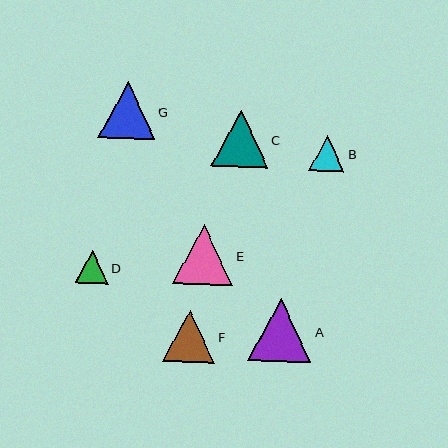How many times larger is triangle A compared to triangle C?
Triangle A is approximately 1.1 times the size of triangle C.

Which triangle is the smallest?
Triangle D is the smallest with a size of approximately 33 pixels.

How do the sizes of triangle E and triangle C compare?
Triangle E and triangle C are approximately the same size.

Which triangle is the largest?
Triangle A is the largest with a size of approximately 63 pixels.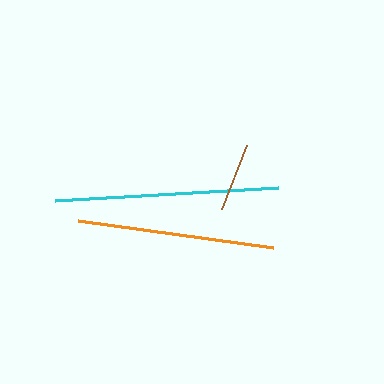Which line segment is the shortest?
The brown line is the shortest at approximately 68 pixels.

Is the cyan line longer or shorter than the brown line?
The cyan line is longer than the brown line.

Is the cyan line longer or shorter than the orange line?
The cyan line is longer than the orange line.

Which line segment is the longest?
The cyan line is the longest at approximately 223 pixels.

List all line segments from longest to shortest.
From longest to shortest: cyan, orange, brown.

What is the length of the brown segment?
The brown segment is approximately 68 pixels long.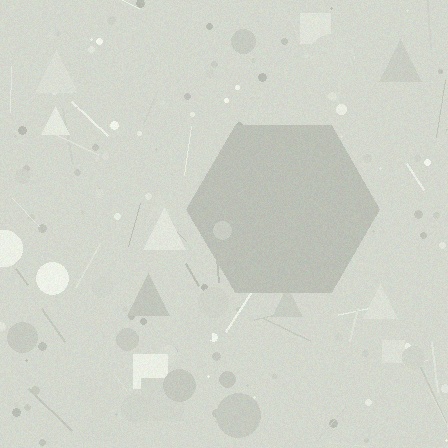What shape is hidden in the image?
A hexagon is hidden in the image.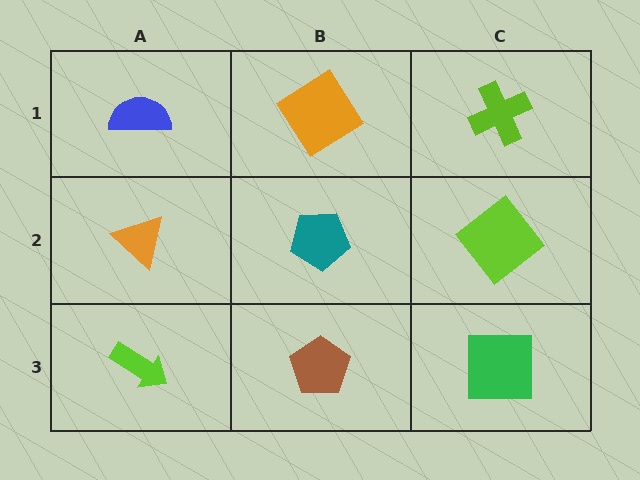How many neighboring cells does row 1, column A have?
2.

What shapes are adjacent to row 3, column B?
A teal pentagon (row 2, column B), a lime arrow (row 3, column A), a green square (row 3, column C).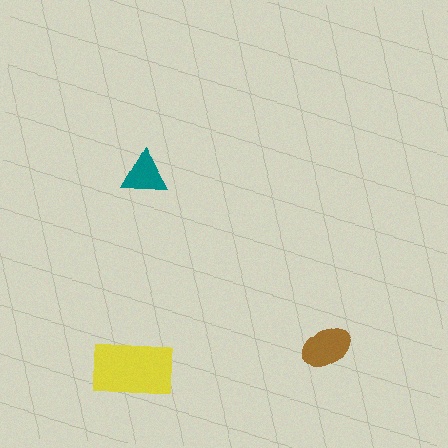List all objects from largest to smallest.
The yellow rectangle, the brown ellipse, the teal triangle.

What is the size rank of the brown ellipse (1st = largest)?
2nd.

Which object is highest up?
The teal triangle is topmost.